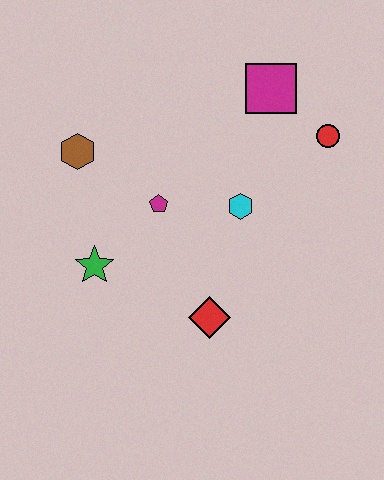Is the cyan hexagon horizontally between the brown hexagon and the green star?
No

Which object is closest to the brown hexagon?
The magenta pentagon is closest to the brown hexagon.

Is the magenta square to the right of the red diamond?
Yes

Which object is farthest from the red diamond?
The magenta square is farthest from the red diamond.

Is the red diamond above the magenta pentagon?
No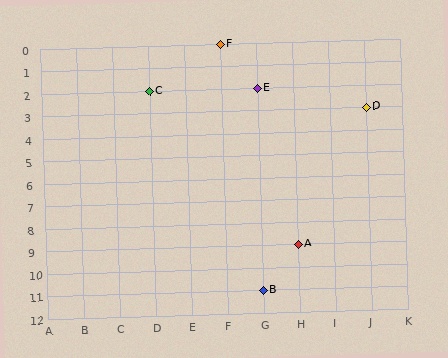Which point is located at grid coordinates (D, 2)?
Point C is at (D, 2).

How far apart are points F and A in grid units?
Points F and A are 2 columns and 9 rows apart (about 9.2 grid units diagonally).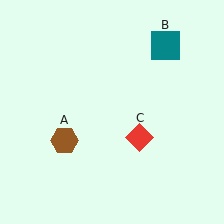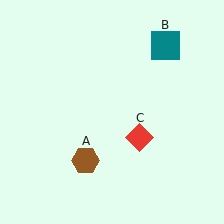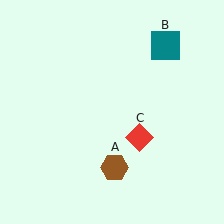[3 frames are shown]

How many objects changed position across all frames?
1 object changed position: brown hexagon (object A).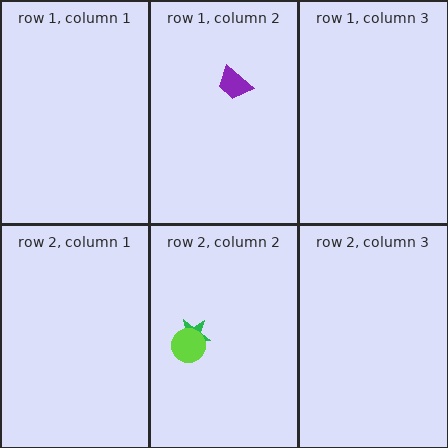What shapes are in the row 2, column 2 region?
The green star, the lime circle.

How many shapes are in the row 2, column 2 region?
2.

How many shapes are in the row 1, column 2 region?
1.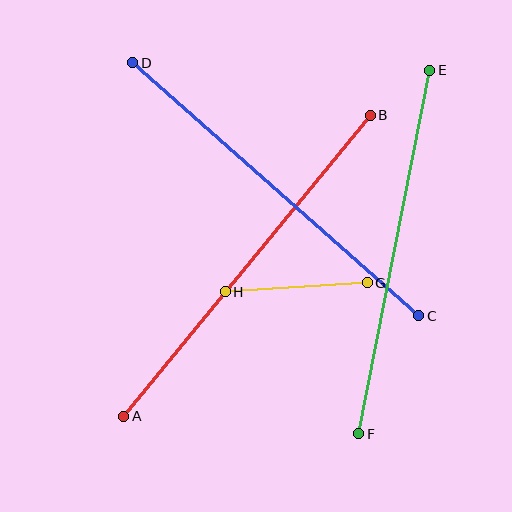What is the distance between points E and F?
The distance is approximately 370 pixels.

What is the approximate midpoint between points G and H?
The midpoint is at approximately (296, 287) pixels.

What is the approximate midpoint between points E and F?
The midpoint is at approximately (394, 252) pixels.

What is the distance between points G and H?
The distance is approximately 142 pixels.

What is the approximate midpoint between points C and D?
The midpoint is at approximately (276, 189) pixels.